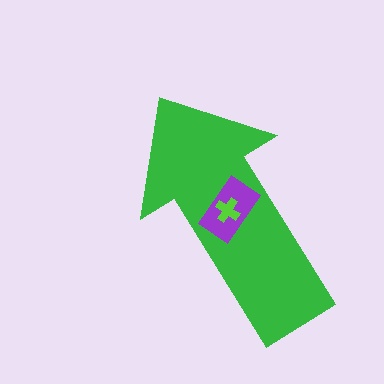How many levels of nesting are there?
3.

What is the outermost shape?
The green arrow.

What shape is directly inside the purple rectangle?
The lime cross.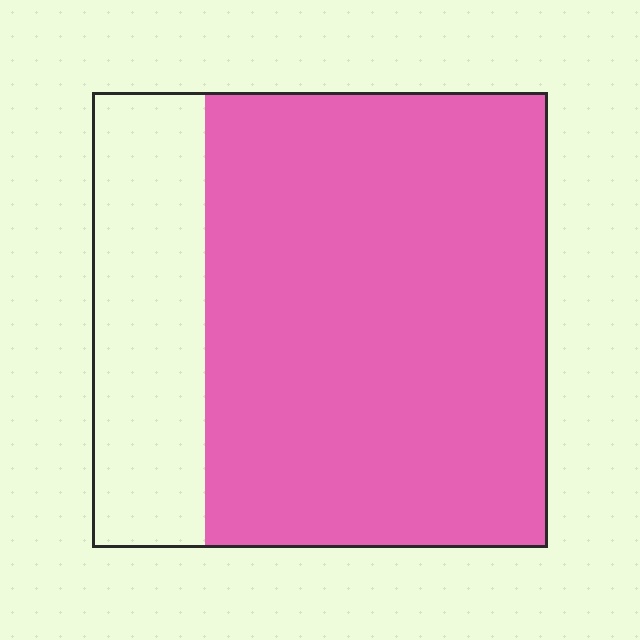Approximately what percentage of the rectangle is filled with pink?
Approximately 75%.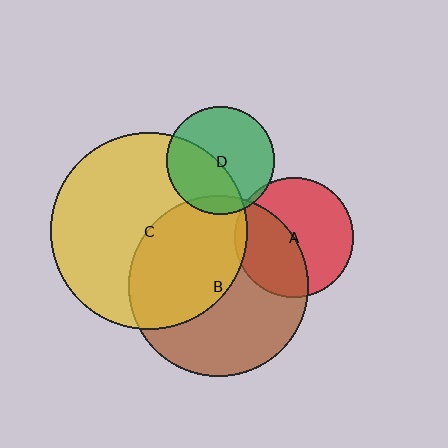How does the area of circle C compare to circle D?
Approximately 3.3 times.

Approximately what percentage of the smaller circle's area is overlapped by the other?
Approximately 5%.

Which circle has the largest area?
Circle C (yellow).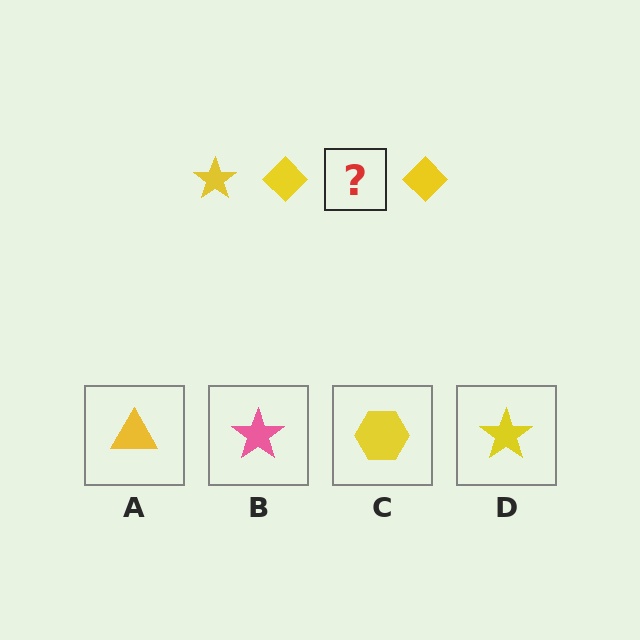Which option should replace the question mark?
Option D.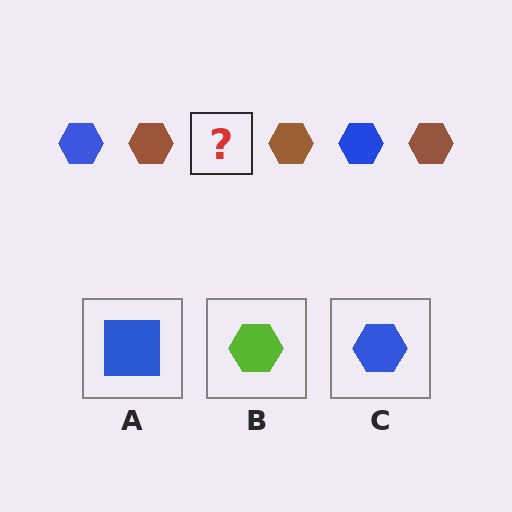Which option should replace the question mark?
Option C.